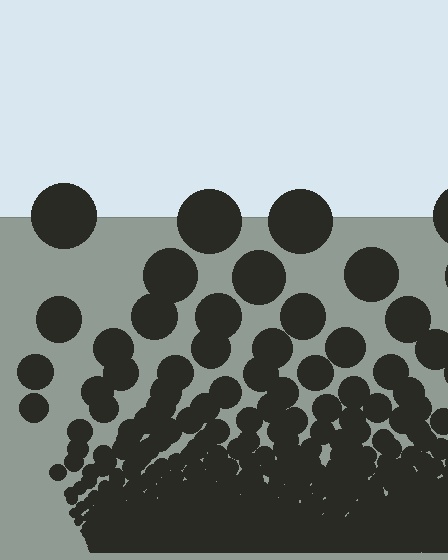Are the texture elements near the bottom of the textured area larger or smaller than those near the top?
Smaller. The gradient is inverted — elements near the bottom are smaller and denser.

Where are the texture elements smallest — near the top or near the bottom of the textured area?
Near the bottom.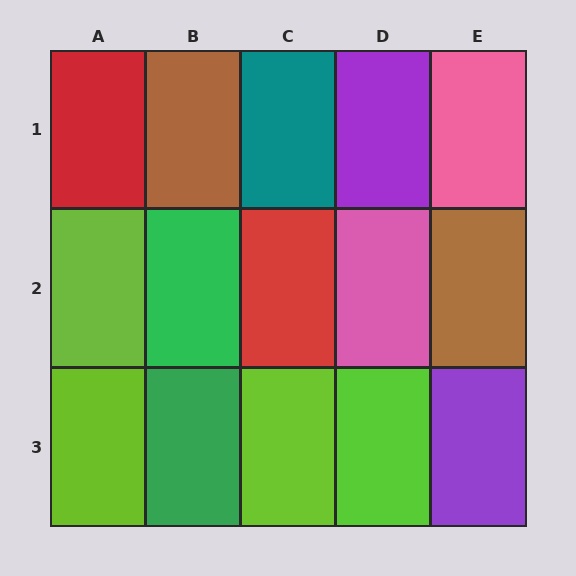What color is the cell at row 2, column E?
Brown.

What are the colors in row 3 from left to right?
Lime, green, lime, lime, purple.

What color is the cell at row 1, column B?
Brown.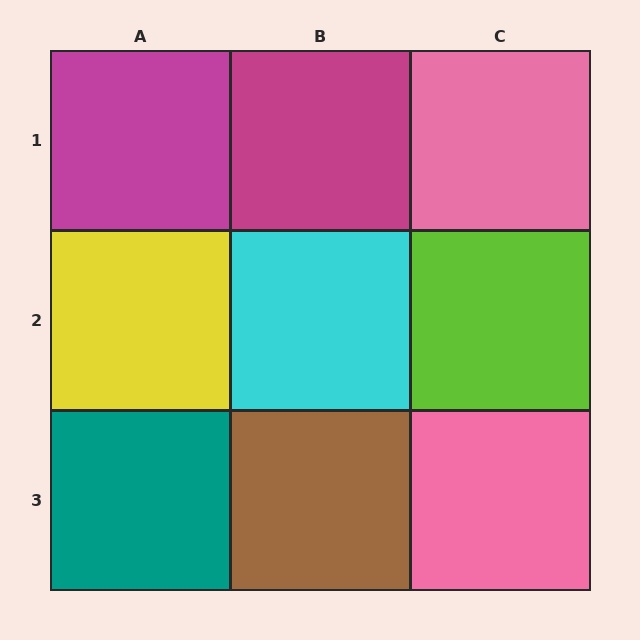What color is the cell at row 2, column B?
Cyan.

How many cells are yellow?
1 cell is yellow.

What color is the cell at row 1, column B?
Magenta.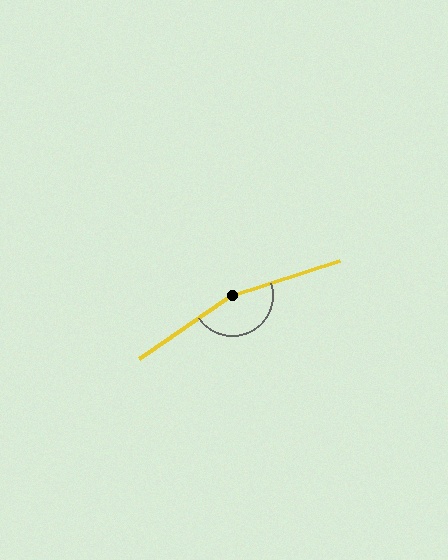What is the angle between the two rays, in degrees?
Approximately 163 degrees.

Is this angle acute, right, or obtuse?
It is obtuse.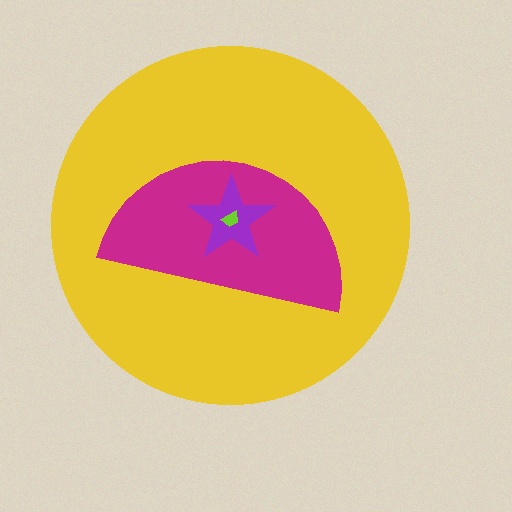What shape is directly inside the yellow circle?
The magenta semicircle.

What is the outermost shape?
The yellow circle.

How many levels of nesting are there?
4.